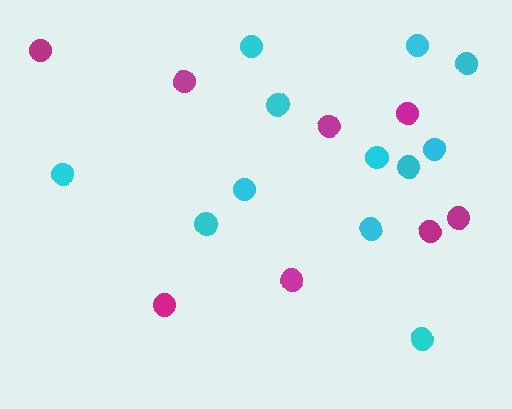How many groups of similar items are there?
There are 2 groups: one group of magenta circles (8) and one group of cyan circles (12).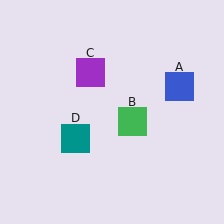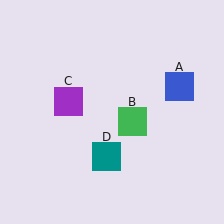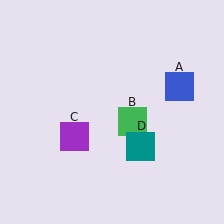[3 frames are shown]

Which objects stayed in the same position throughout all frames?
Blue square (object A) and green square (object B) remained stationary.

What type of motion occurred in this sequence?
The purple square (object C), teal square (object D) rotated counterclockwise around the center of the scene.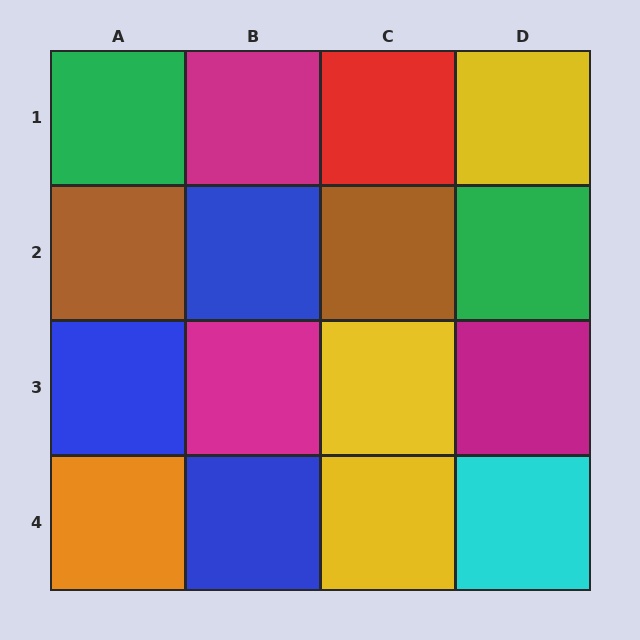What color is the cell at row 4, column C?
Yellow.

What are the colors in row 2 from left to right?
Brown, blue, brown, green.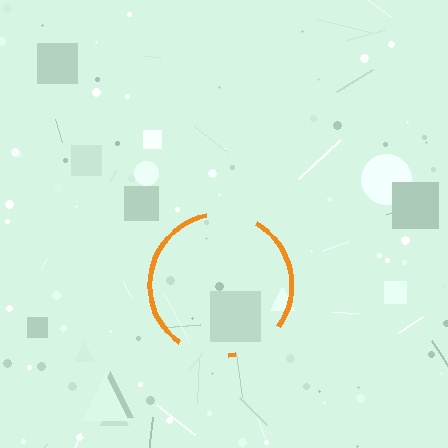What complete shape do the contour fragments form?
The contour fragments form a circle.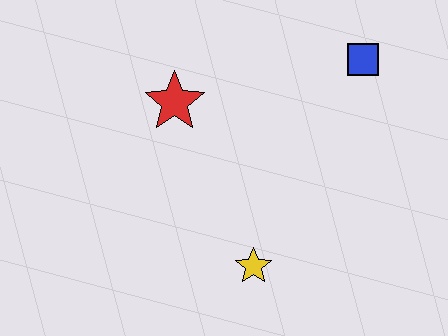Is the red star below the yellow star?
No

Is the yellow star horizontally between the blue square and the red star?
Yes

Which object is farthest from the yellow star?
The blue square is farthest from the yellow star.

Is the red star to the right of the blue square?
No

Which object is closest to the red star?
The yellow star is closest to the red star.